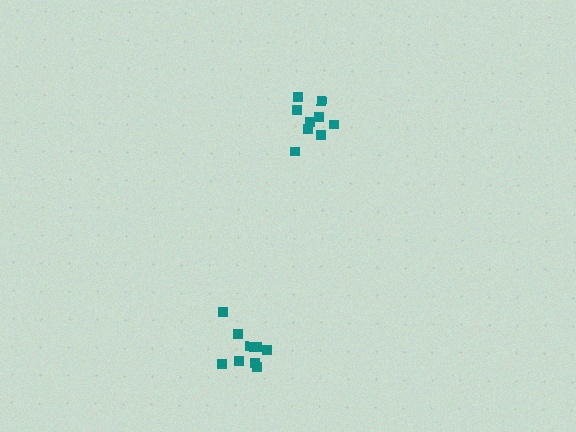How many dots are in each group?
Group 1: 9 dots, Group 2: 9 dots (18 total).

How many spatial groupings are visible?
There are 2 spatial groupings.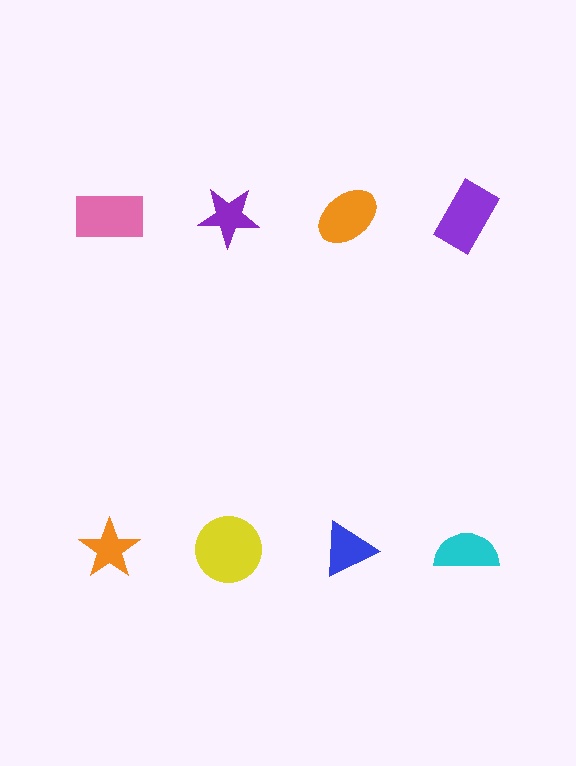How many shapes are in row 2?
4 shapes.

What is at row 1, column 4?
A purple rectangle.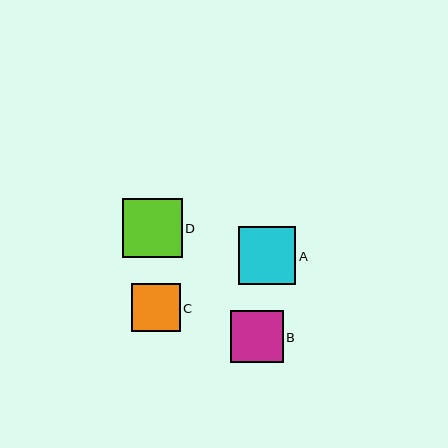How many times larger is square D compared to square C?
Square D is approximately 1.2 times the size of square C.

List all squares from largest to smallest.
From largest to smallest: D, A, B, C.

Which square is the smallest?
Square C is the smallest with a size of approximately 48 pixels.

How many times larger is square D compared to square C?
Square D is approximately 1.2 times the size of square C.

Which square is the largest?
Square D is the largest with a size of approximately 59 pixels.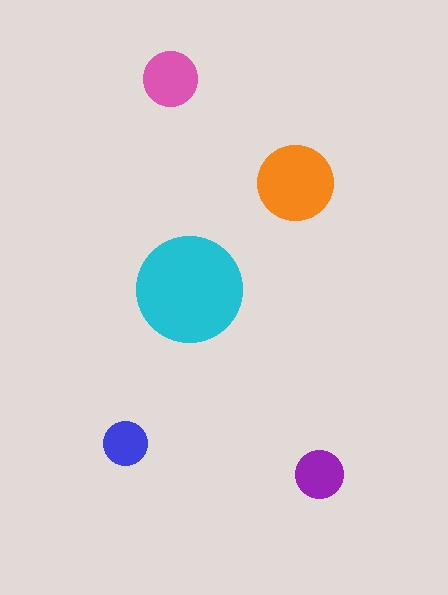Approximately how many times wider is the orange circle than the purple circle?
About 1.5 times wider.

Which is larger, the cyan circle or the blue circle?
The cyan one.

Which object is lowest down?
The purple circle is bottommost.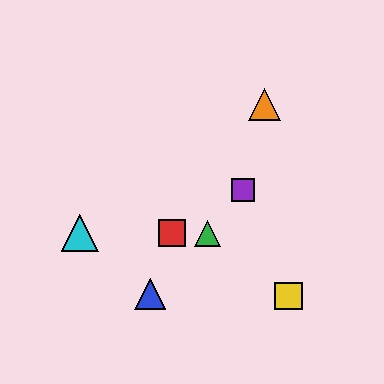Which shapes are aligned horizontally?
The red square, the green triangle, the cyan triangle are aligned horizontally.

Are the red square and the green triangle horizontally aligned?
Yes, both are at y≈233.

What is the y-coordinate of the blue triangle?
The blue triangle is at y≈294.